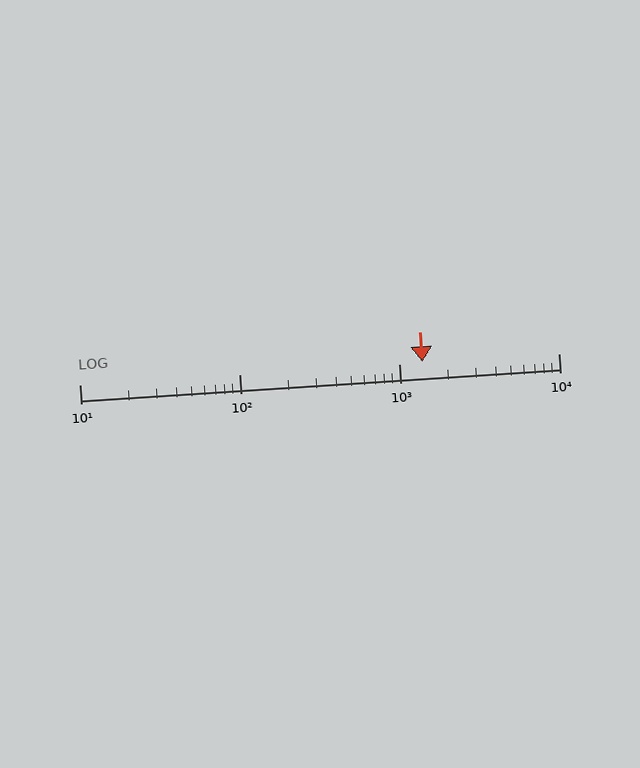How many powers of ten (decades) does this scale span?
The scale spans 3 decades, from 10 to 10000.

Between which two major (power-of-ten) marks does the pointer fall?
The pointer is between 1000 and 10000.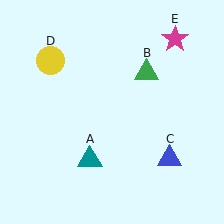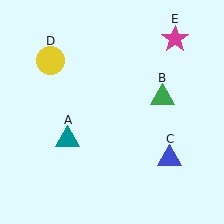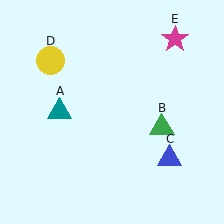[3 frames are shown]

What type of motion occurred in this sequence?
The teal triangle (object A), green triangle (object B) rotated clockwise around the center of the scene.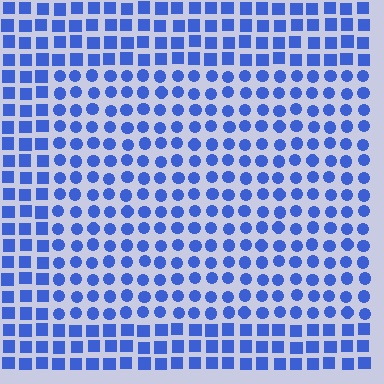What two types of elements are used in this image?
The image uses circles inside the rectangle region and squares outside it.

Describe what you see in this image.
The image is filled with small blue elements arranged in a uniform grid. A rectangle-shaped region contains circles, while the surrounding area contains squares. The boundary is defined purely by the change in element shape.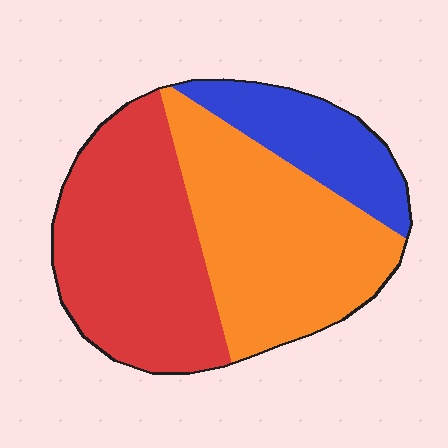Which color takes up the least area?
Blue, at roughly 20%.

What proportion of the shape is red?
Red covers about 40% of the shape.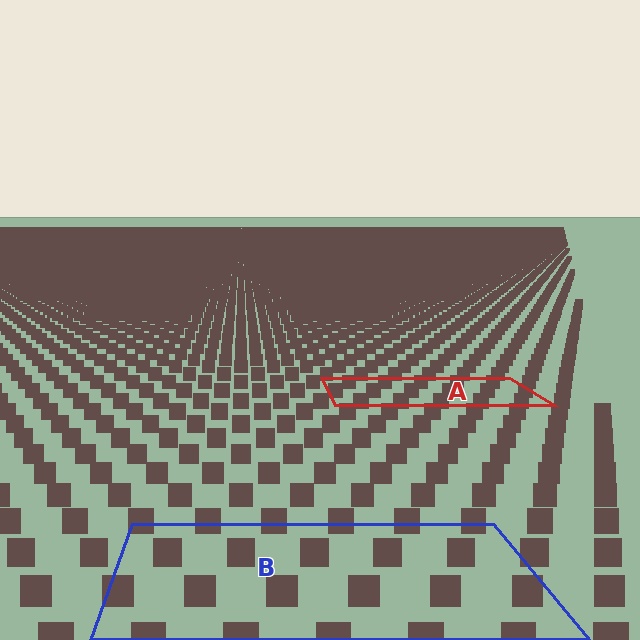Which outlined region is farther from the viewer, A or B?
Region A is farther from the viewer — the texture elements inside it appear smaller and more densely packed.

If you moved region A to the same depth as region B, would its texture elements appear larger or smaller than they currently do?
They would appear larger. At a closer depth, the same texture elements are projected at a bigger on-screen size.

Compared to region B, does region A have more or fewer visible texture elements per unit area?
Region A has more texture elements per unit area — they are packed more densely because it is farther away.